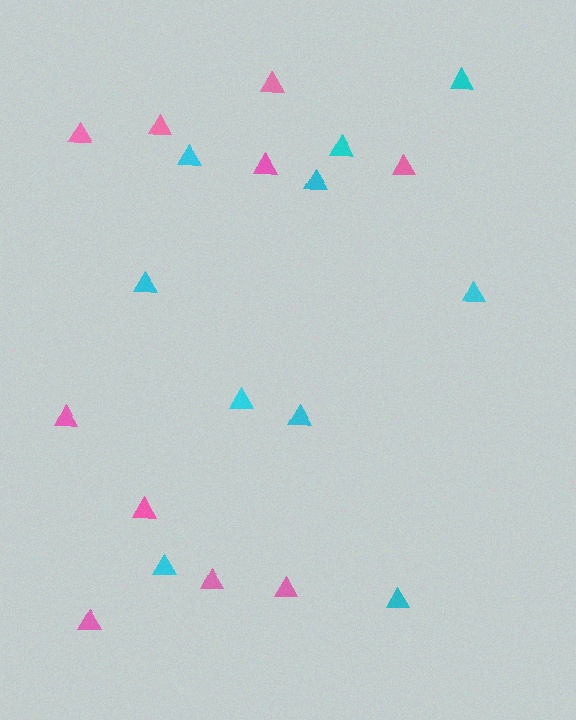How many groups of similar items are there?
There are 2 groups: one group of pink triangles (10) and one group of cyan triangles (10).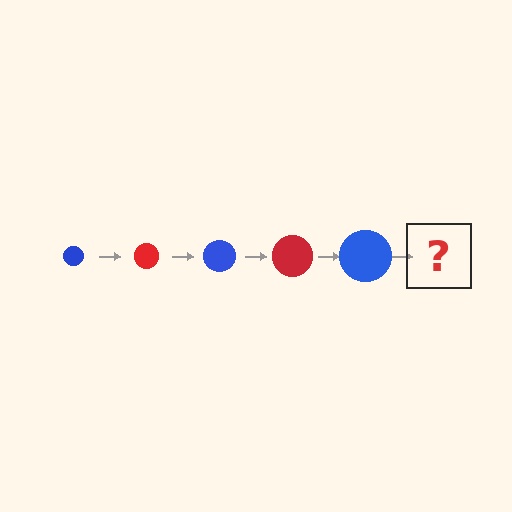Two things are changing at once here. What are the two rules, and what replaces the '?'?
The two rules are that the circle grows larger each step and the color cycles through blue and red. The '?' should be a red circle, larger than the previous one.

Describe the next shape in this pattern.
It should be a red circle, larger than the previous one.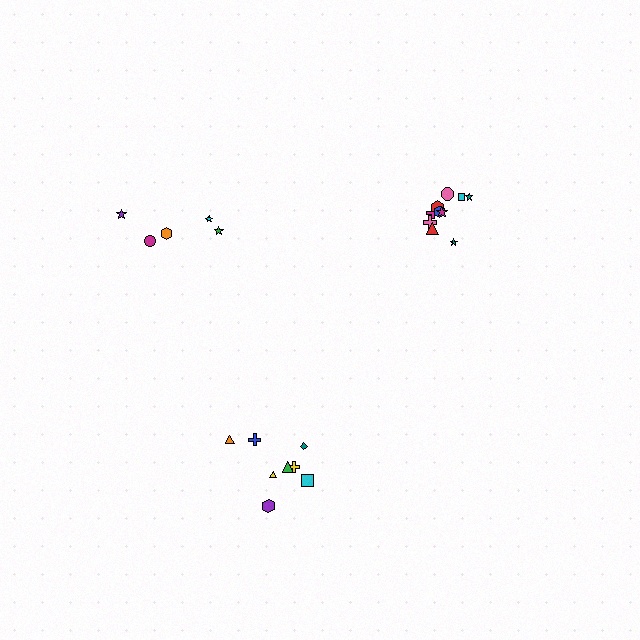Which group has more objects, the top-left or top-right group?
The top-right group.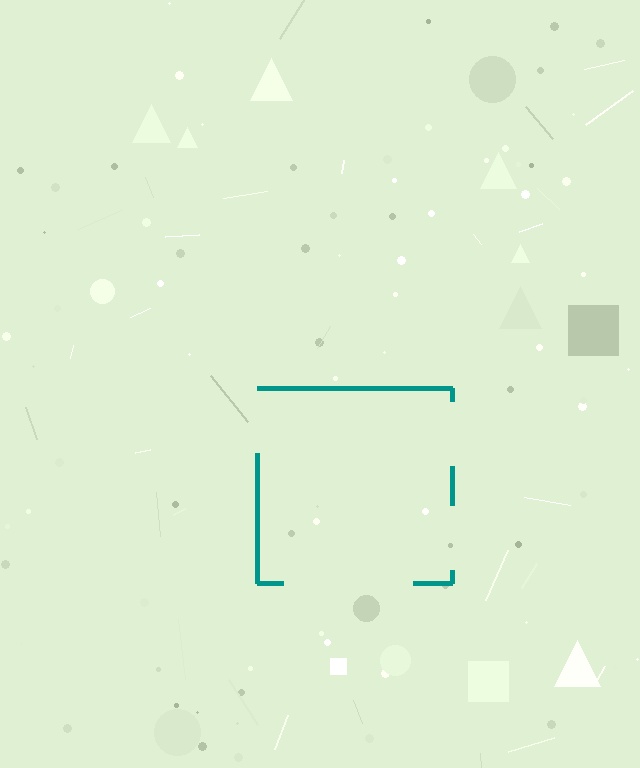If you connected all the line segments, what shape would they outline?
They would outline a square.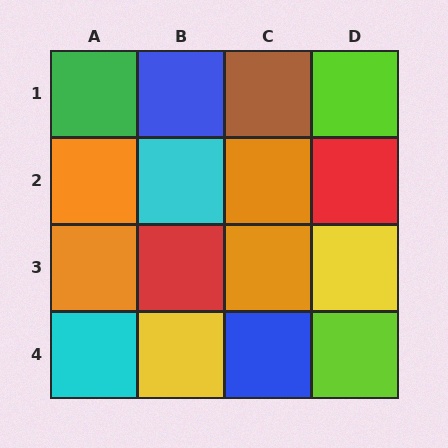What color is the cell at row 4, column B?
Yellow.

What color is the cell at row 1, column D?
Lime.